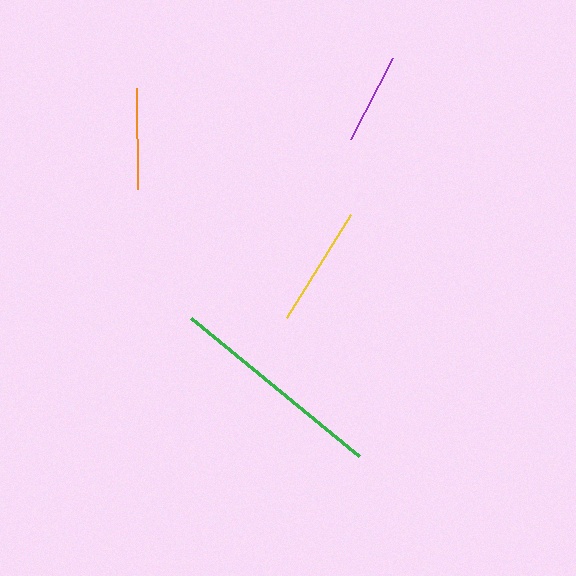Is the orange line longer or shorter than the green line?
The green line is longer than the orange line.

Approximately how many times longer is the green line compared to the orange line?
The green line is approximately 2.2 times the length of the orange line.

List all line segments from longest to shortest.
From longest to shortest: green, yellow, orange, purple.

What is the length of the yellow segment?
The yellow segment is approximately 122 pixels long.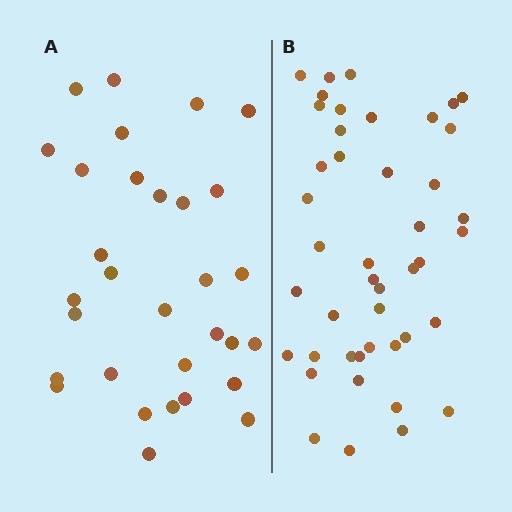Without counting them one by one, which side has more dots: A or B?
Region B (the right region) has more dots.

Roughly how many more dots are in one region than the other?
Region B has approximately 15 more dots than region A.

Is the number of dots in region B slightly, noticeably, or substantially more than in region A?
Region B has noticeably more, but not dramatically so. The ratio is roughly 1.4 to 1.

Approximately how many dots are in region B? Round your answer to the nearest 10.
About 40 dots. (The exact count is 44, which rounds to 40.)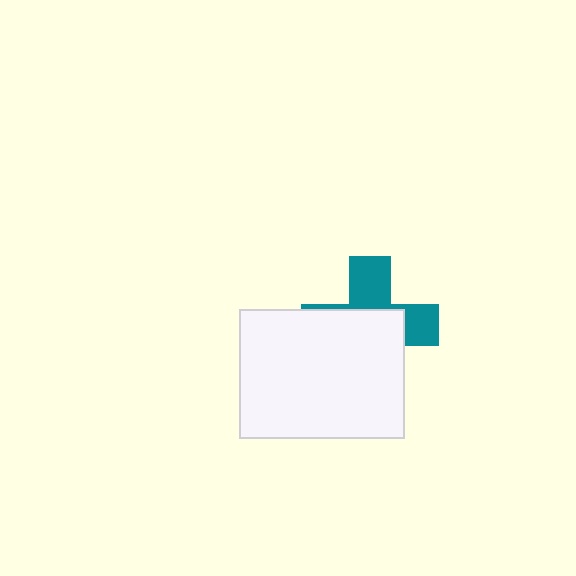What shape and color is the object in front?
The object in front is a white rectangle.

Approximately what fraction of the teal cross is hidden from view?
Roughly 59% of the teal cross is hidden behind the white rectangle.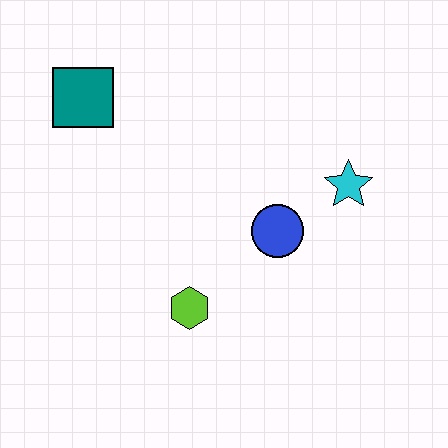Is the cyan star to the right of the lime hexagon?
Yes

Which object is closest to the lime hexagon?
The blue circle is closest to the lime hexagon.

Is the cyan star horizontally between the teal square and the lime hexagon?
No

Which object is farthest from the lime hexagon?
The teal square is farthest from the lime hexagon.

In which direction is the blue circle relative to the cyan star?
The blue circle is to the left of the cyan star.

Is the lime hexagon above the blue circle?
No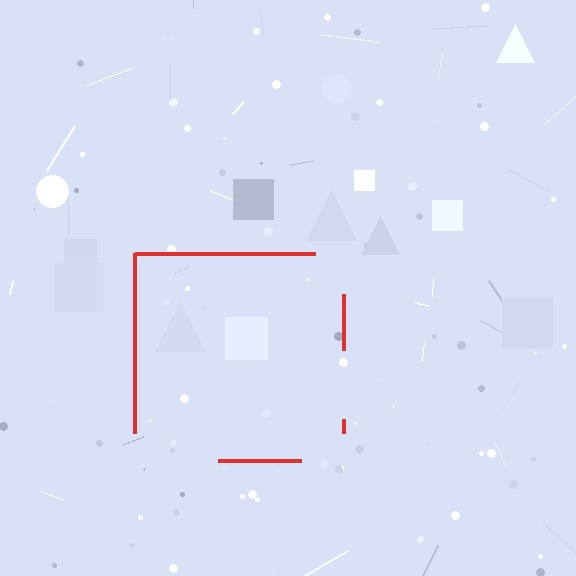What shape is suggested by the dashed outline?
The dashed outline suggests a square.